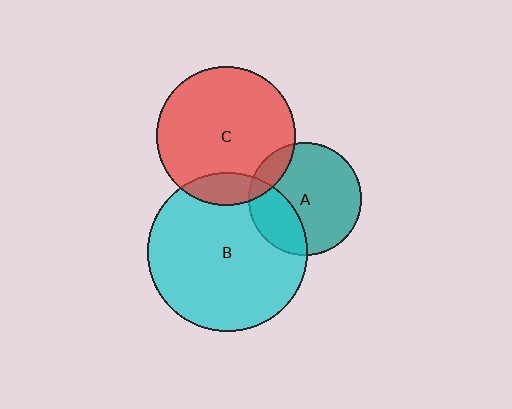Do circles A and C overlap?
Yes.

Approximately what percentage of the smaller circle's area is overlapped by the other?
Approximately 15%.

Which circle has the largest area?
Circle B (cyan).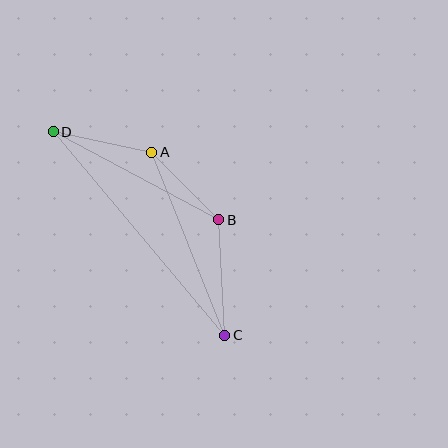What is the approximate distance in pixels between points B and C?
The distance between B and C is approximately 116 pixels.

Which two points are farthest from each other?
Points C and D are farthest from each other.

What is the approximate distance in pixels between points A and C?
The distance between A and C is approximately 197 pixels.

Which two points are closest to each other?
Points A and B are closest to each other.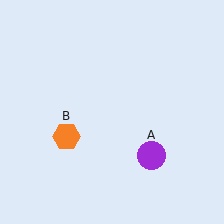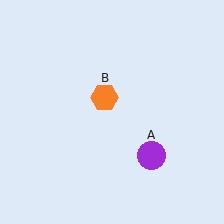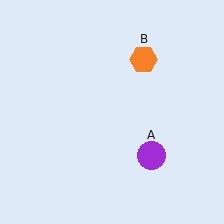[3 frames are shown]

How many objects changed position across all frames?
1 object changed position: orange hexagon (object B).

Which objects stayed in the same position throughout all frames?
Purple circle (object A) remained stationary.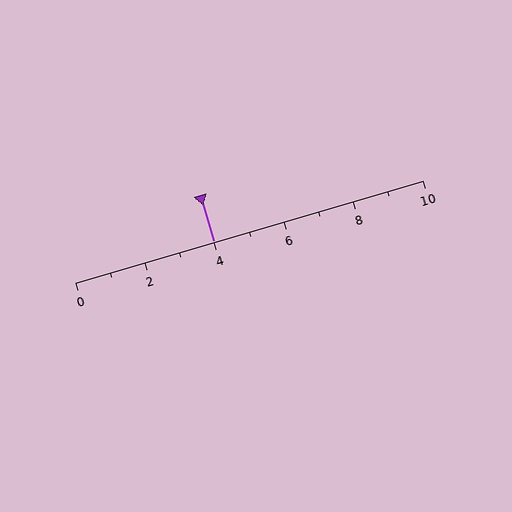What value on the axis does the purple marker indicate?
The marker indicates approximately 4.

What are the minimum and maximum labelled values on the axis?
The axis runs from 0 to 10.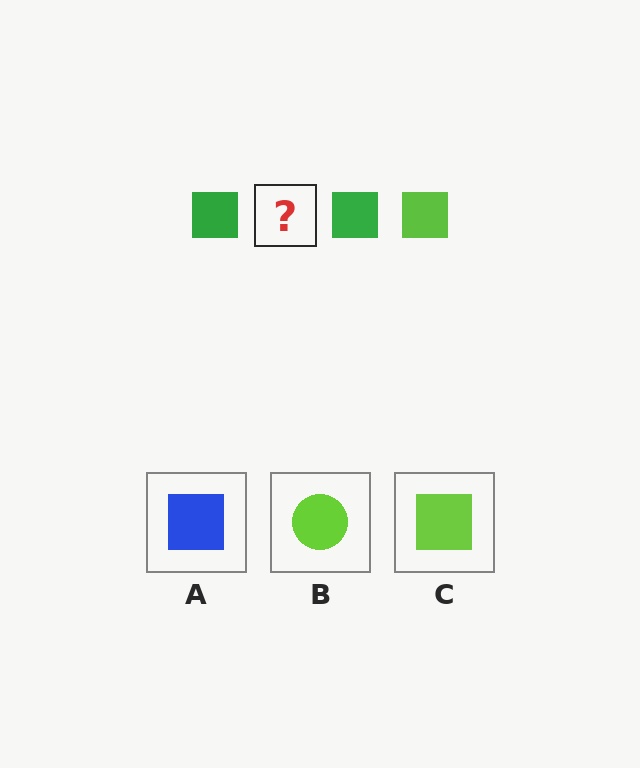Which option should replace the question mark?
Option C.